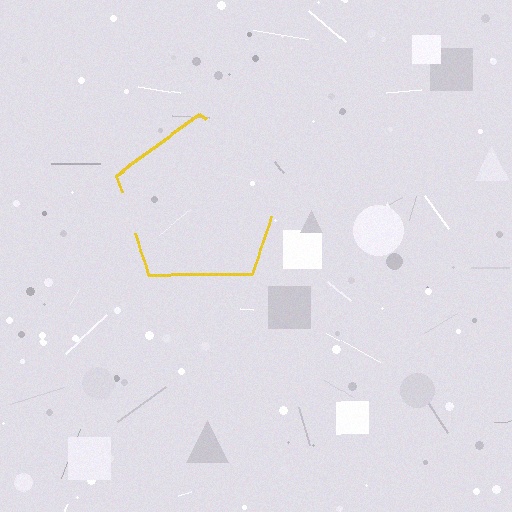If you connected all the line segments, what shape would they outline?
They would outline a pentagon.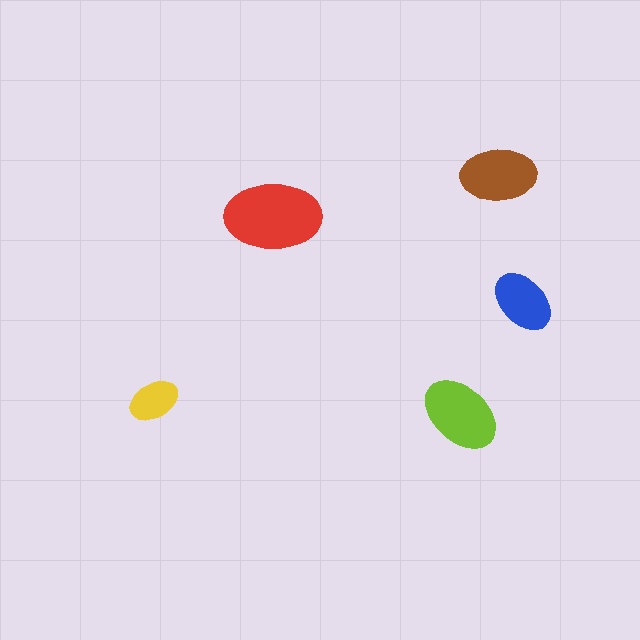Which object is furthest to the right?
The blue ellipse is rightmost.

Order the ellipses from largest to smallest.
the red one, the lime one, the brown one, the blue one, the yellow one.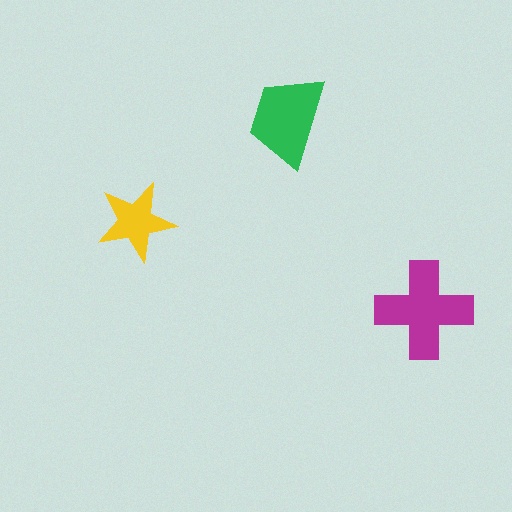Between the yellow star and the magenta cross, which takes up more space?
The magenta cross.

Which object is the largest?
The magenta cross.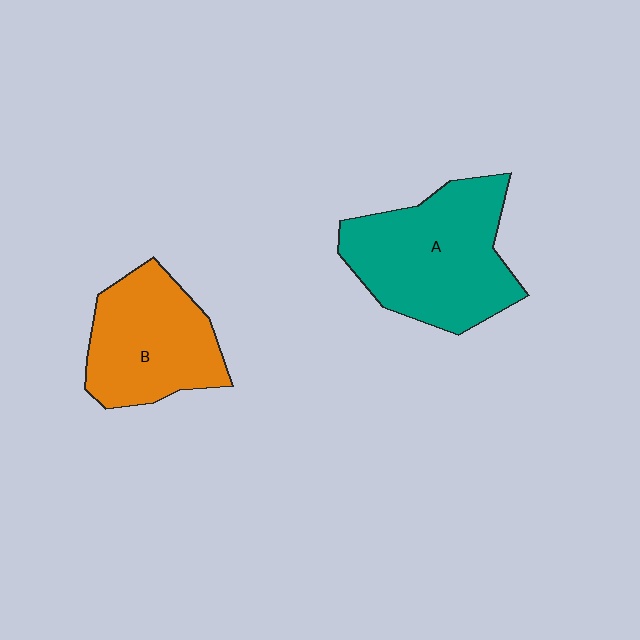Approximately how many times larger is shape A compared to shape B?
Approximately 1.3 times.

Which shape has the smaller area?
Shape B (orange).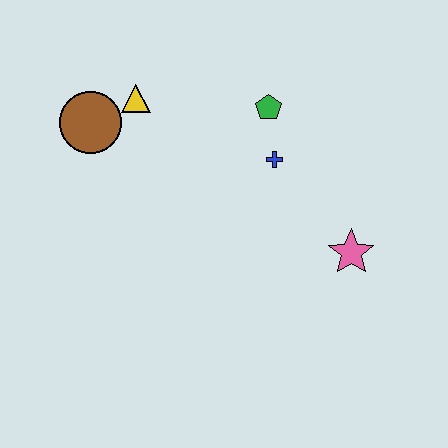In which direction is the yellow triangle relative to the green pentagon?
The yellow triangle is to the left of the green pentagon.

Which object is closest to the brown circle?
The yellow triangle is closest to the brown circle.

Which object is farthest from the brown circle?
The pink star is farthest from the brown circle.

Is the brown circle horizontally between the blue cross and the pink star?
No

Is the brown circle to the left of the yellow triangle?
Yes